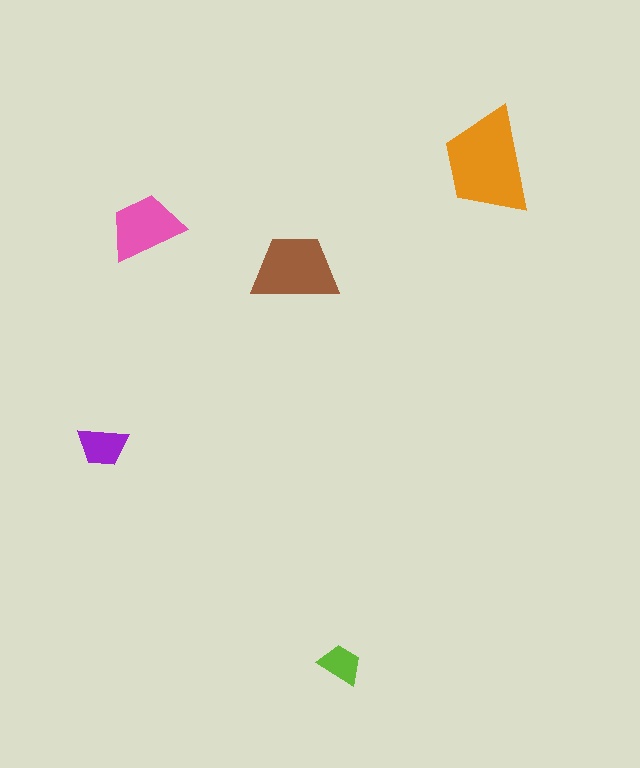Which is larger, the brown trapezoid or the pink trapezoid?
The brown one.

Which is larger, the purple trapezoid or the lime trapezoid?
The purple one.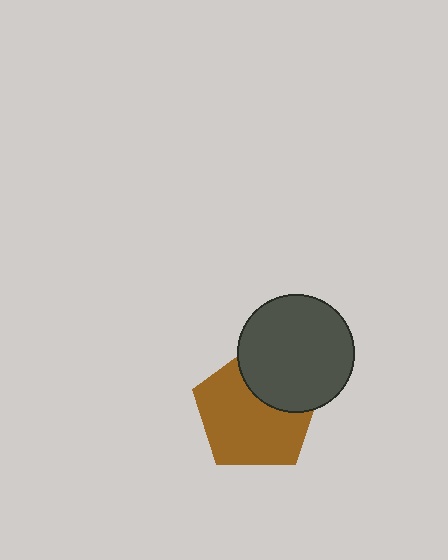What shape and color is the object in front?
The object in front is a dark gray circle.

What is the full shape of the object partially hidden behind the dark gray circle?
The partially hidden object is a brown pentagon.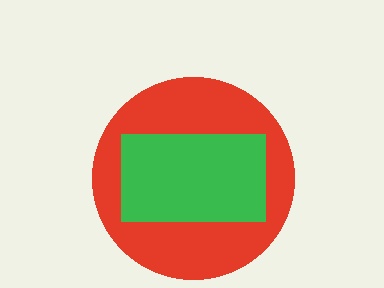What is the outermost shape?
The red circle.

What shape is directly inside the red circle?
The green rectangle.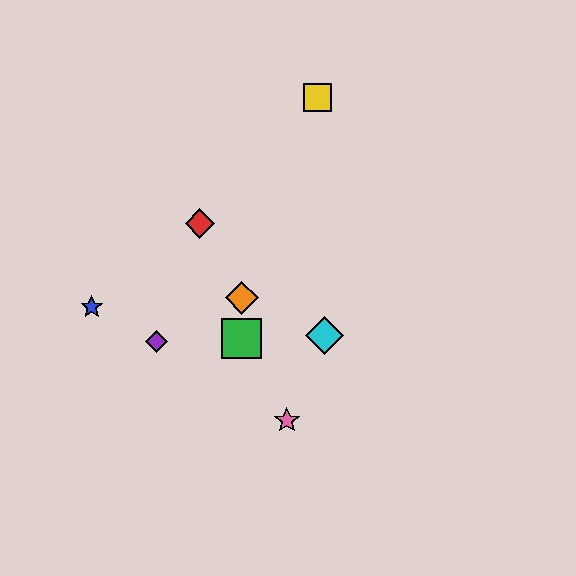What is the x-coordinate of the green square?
The green square is at x≈242.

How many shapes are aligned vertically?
2 shapes (the green square, the orange diamond) are aligned vertically.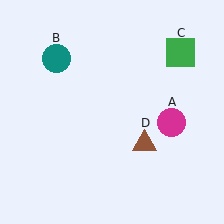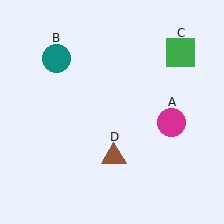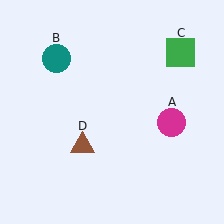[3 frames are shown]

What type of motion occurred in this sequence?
The brown triangle (object D) rotated clockwise around the center of the scene.